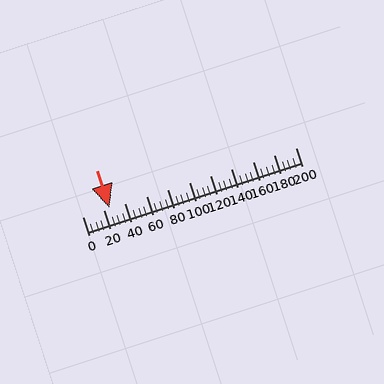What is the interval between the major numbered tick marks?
The major tick marks are spaced 20 units apart.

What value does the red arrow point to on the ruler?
The red arrow points to approximately 25.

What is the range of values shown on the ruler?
The ruler shows values from 0 to 200.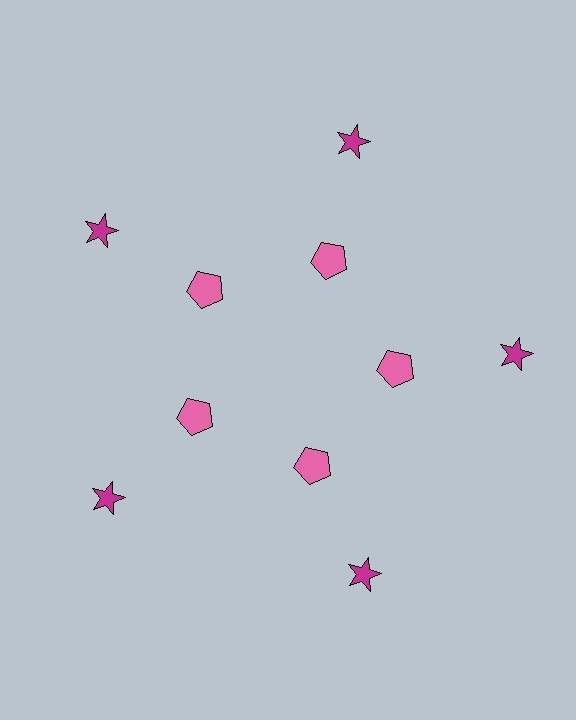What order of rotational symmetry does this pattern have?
This pattern has 5-fold rotational symmetry.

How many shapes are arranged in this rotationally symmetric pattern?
There are 10 shapes, arranged in 5 groups of 2.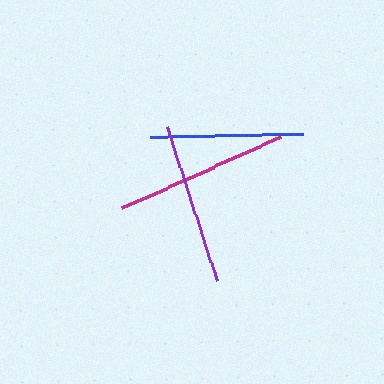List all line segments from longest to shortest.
From longest to shortest: magenta, purple, blue.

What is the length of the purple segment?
The purple segment is approximately 162 pixels long.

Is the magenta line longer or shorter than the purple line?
The magenta line is longer than the purple line.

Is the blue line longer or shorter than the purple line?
The purple line is longer than the blue line.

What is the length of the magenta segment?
The magenta segment is approximately 174 pixels long.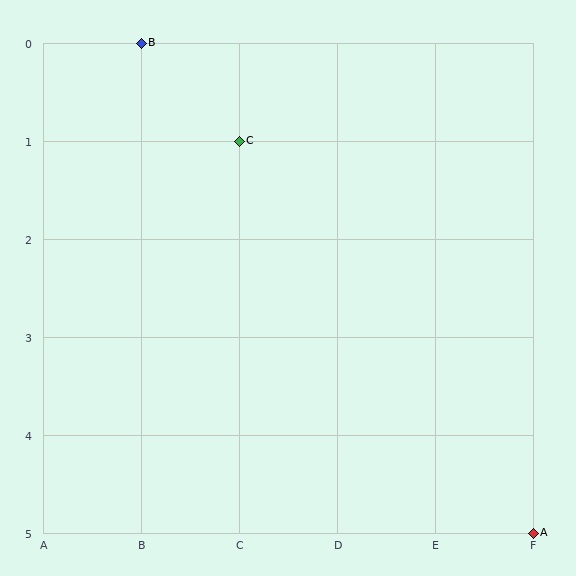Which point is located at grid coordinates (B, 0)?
Point B is at (B, 0).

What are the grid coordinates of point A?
Point A is at grid coordinates (F, 5).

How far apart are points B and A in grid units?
Points B and A are 4 columns and 5 rows apart (about 6.4 grid units diagonally).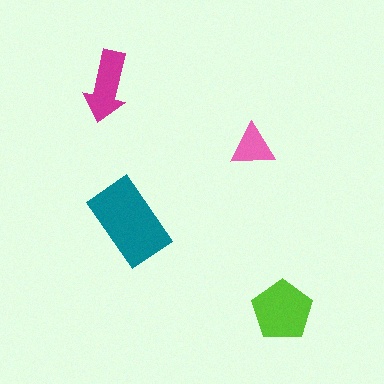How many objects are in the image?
There are 4 objects in the image.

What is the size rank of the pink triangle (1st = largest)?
4th.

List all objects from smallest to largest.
The pink triangle, the magenta arrow, the lime pentagon, the teal rectangle.